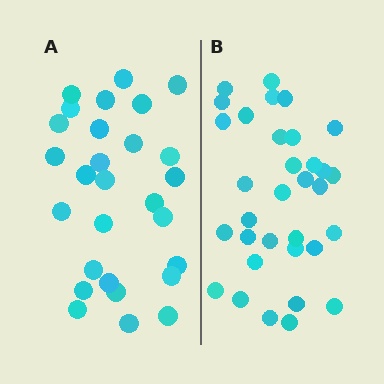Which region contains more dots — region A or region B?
Region B (the right region) has more dots.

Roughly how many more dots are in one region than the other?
Region B has about 5 more dots than region A.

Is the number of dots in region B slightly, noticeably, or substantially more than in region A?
Region B has only slightly more — the two regions are fairly close. The ratio is roughly 1.2 to 1.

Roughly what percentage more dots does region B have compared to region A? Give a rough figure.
About 20% more.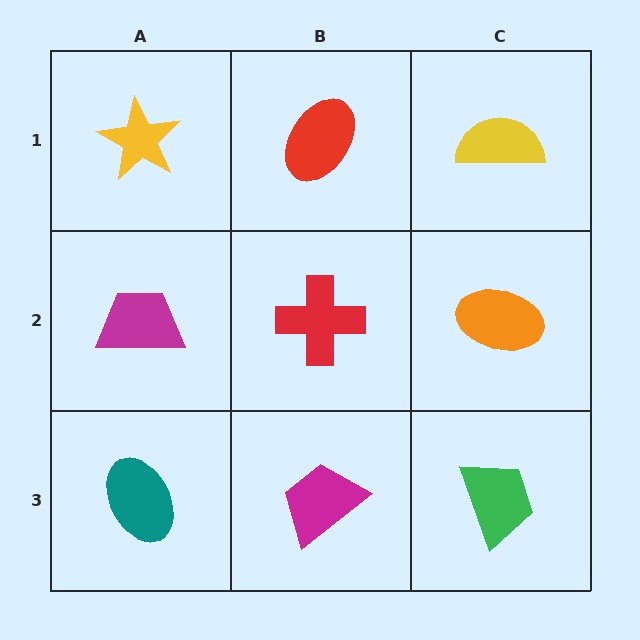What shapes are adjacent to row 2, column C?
A yellow semicircle (row 1, column C), a green trapezoid (row 3, column C), a red cross (row 2, column B).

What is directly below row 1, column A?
A magenta trapezoid.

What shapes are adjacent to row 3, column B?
A red cross (row 2, column B), a teal ellipse (row 3, column A), a green trapezoid (row 3, column C).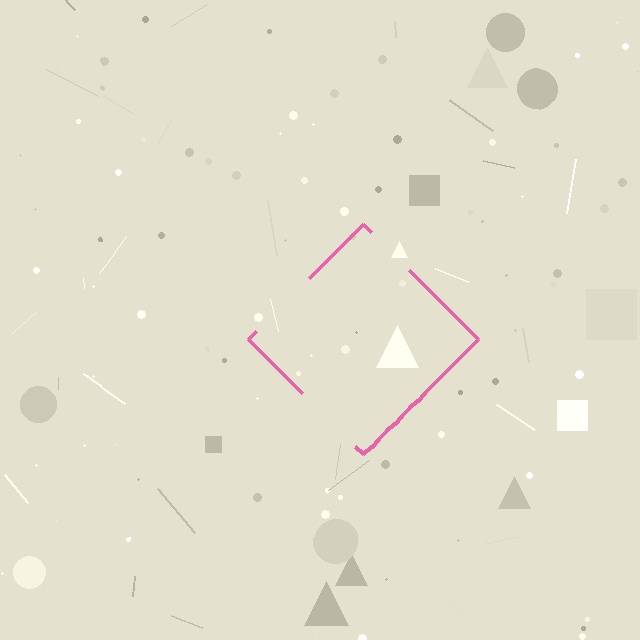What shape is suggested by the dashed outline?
The dashed outline suggests a diamond.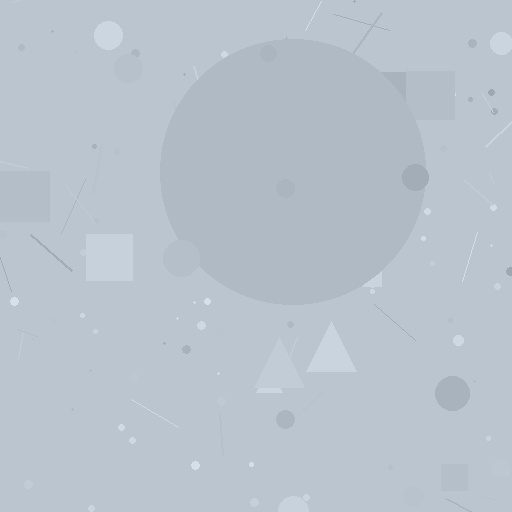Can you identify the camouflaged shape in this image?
The camouflaged shape is a circle.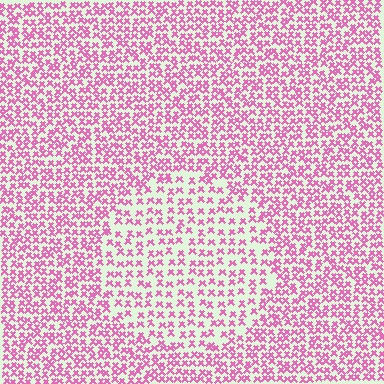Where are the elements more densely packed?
The elements are more densely packed outside the circle boundary.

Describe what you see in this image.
The image contains small pink elements arranged at two different densities. A circle-shaped region is visible where the elements are less densely packed than the surrounding area.